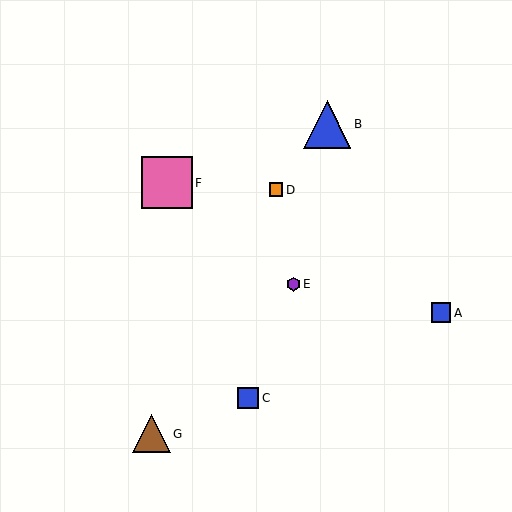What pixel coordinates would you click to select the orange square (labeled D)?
Click at (276, 190) to select the orange square D.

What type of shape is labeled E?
Shape E is a purple hexagon.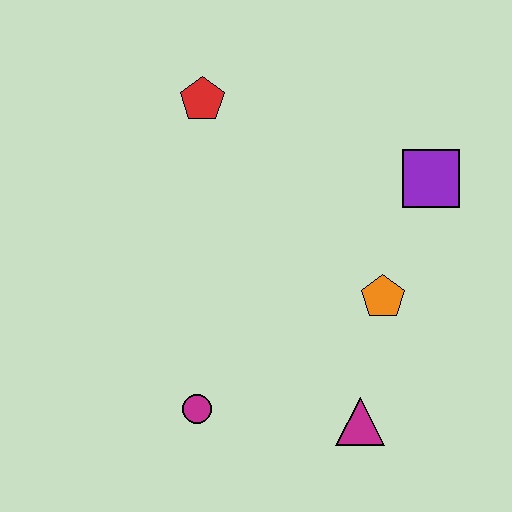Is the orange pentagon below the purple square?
Yes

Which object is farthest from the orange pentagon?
The red pentagon is farthest from the orange pentagon.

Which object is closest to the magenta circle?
The magenta triangle is closest to the magenta circle.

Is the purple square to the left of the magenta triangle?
No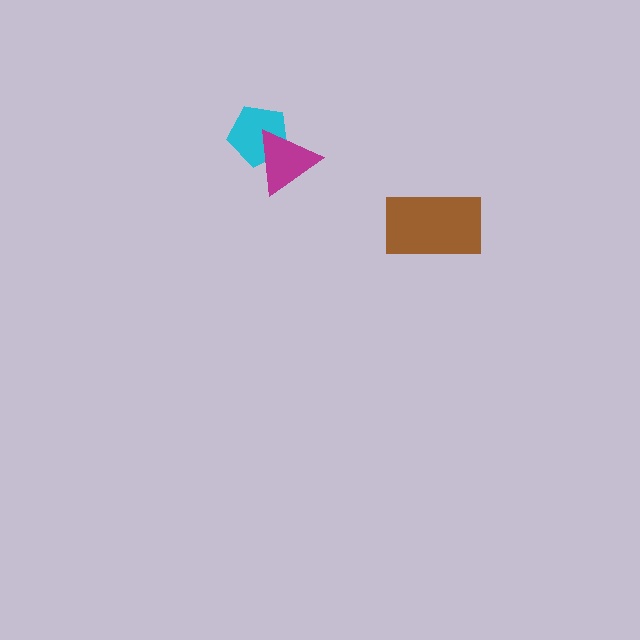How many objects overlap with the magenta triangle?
1 object overlaps with the magenta triangle.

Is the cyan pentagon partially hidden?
Yes, it is partially covered by another shape.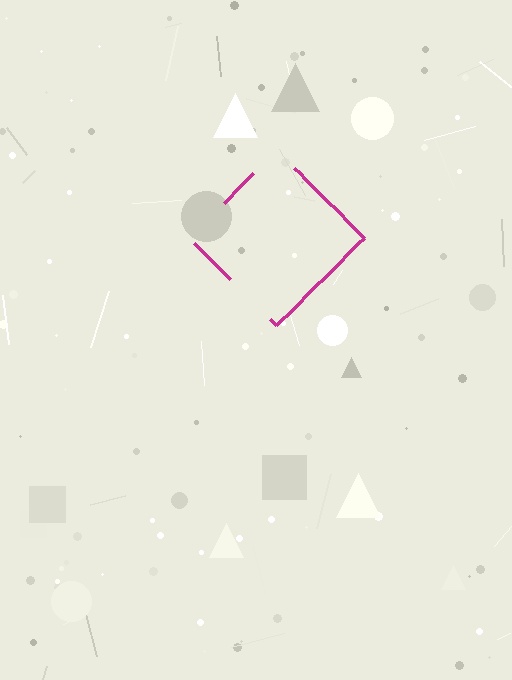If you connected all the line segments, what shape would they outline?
They would outline a diamond.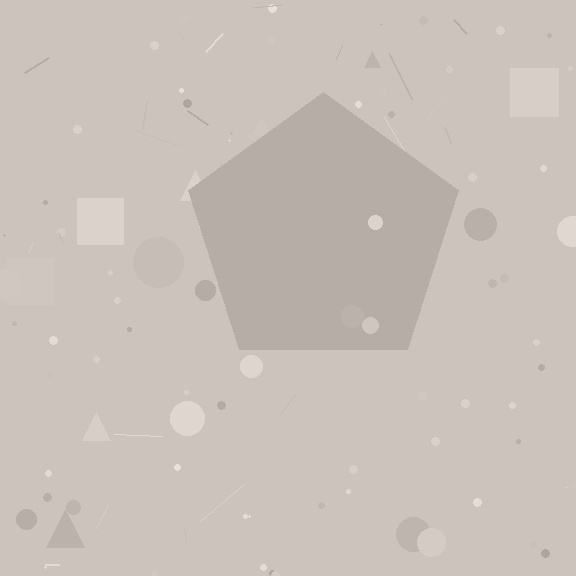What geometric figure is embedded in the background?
A pentagon is embedded in the background.